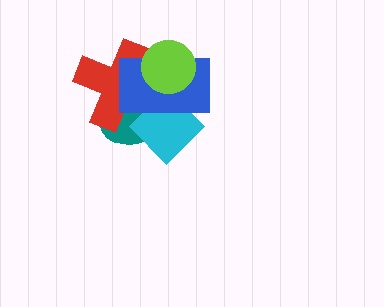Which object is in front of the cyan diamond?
The blue rectangle is in front of the cyan diamond.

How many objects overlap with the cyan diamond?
3 objects overlap with the cyan diamond.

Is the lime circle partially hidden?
No, no other shape covers it.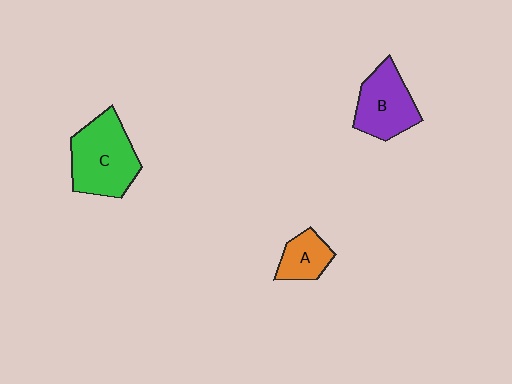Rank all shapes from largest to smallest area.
From largest to smallest: C (green), B (purple), A (orange).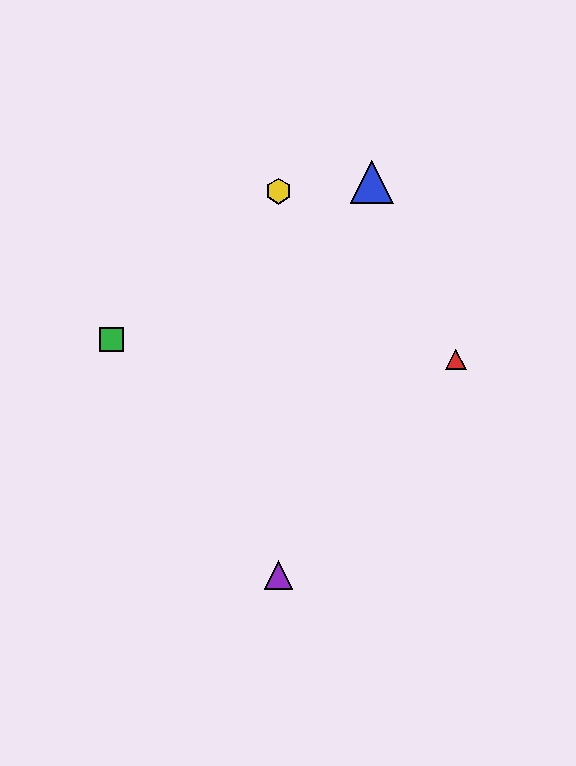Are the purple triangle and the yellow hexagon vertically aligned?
Yes, both are at x≈278.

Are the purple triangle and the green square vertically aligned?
No, the purple triangle is at x≈278 and the green square is at x≈111.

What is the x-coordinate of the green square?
The green square is at x≈111.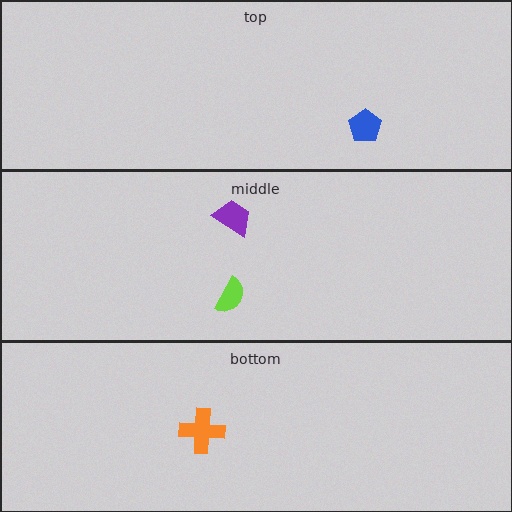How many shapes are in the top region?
1.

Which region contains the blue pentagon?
The top region.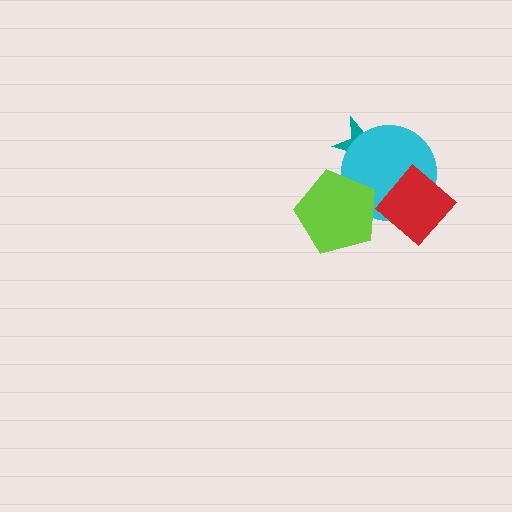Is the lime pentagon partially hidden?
No, no other shape covers it.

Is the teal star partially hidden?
Yes, it is partially covered by another shape.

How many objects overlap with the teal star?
1 object overlaps with the teal star.